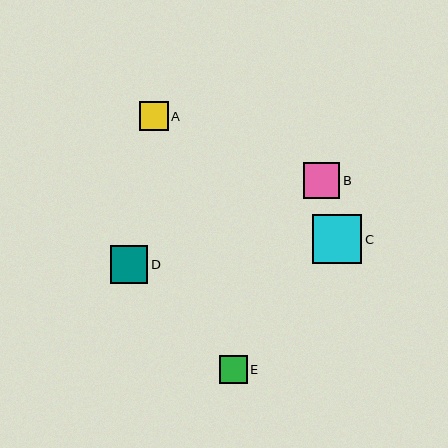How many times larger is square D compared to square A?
Square D is approximately 1.3 times the size of square A.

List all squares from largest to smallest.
From largest to smallest: C, D, B, A, E.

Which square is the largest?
Square C is the largest with a size of approximately 49 pixels.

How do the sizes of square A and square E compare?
Square A and square E are approximately the same size.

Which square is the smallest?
Square E is the smallest with a size of approximately 28 pixels.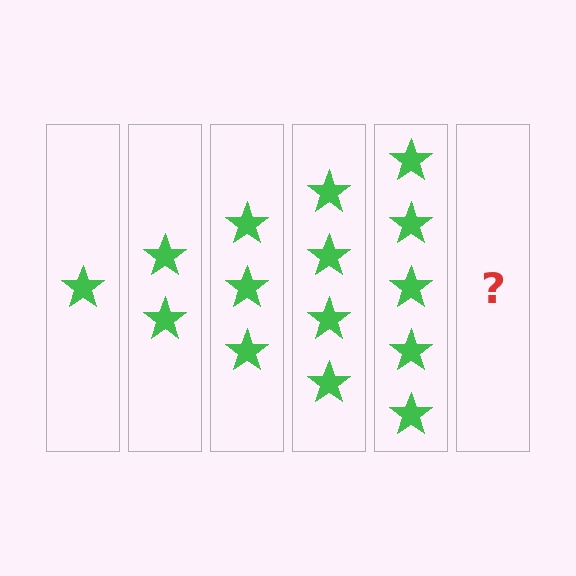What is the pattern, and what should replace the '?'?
The pattern is that each step adds one more star. The '?' should be 6 stars.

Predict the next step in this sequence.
The next step is 6 stars.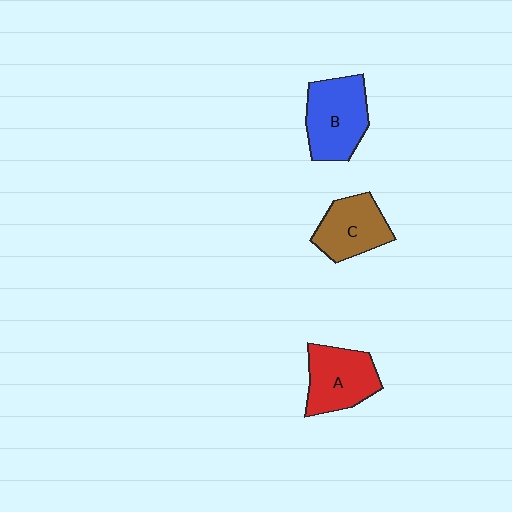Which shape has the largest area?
Shape B (blue).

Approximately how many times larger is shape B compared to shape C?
Approximately 1.2 times.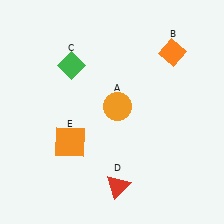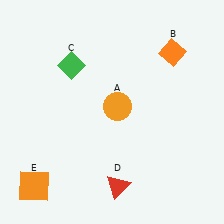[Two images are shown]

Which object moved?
The orange square (E) moved down.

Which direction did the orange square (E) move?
The orange square (E) moved down.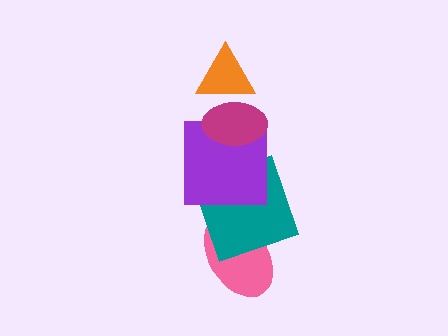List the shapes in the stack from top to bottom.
From top to bottom: the orange triangle, the magenta ellipse, the purple square, the teal square, the pink ellipse.